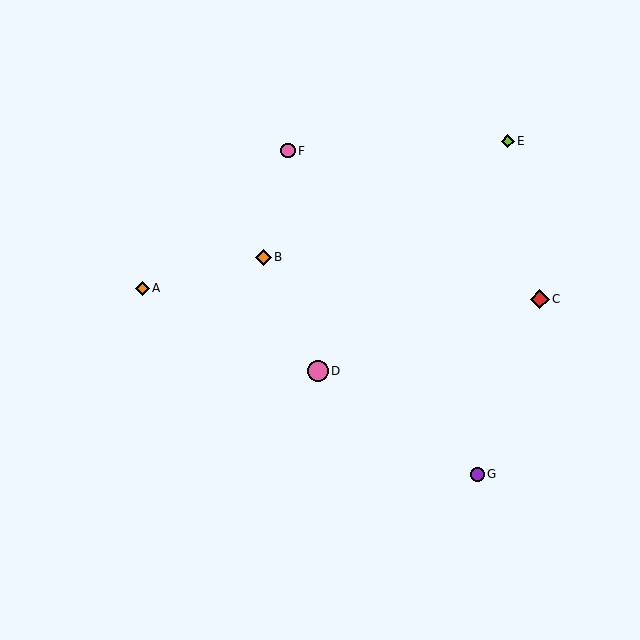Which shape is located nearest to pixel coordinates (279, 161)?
The pink circle (labeled F) at (288, 151) is nearest to that location.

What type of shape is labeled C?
Shape C is a red diamond.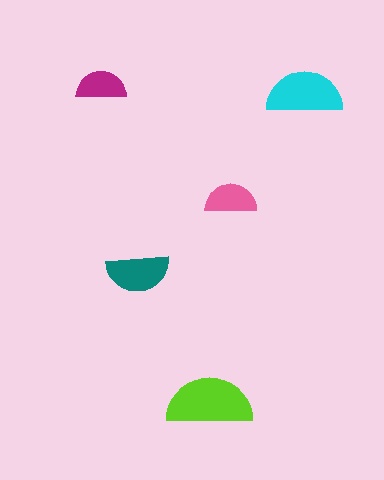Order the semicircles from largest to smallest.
the lime one, the cyan one, the teal one, the pink one, the magenta one.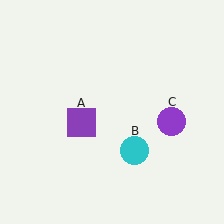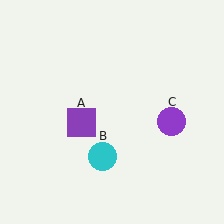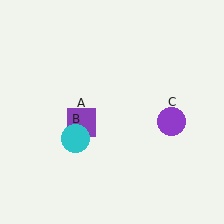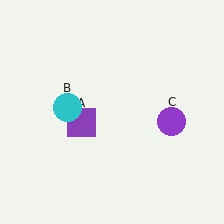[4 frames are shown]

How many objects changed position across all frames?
1 object changed position: cyan circle (object B).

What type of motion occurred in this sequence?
The cyan circle (object B) rotated clockwise around the center of the scene.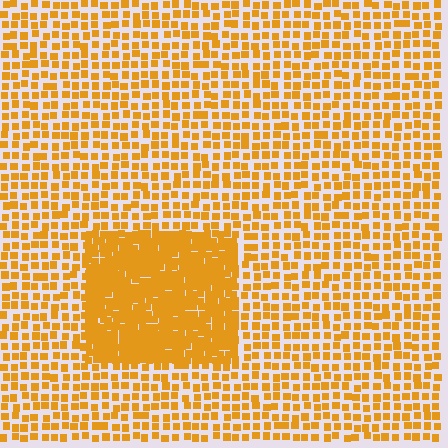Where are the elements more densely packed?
The elements are more densely packed inside the rectangle boundary.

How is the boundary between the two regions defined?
The boundary is defined by a change in element density (approximately 2.3x ratio). All elements are the same color, size, and shape.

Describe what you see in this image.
The image contains small orange elements arranged at two different densities. A rectangle-shaped region is visible where the elements are more densely packed than the surrounding area.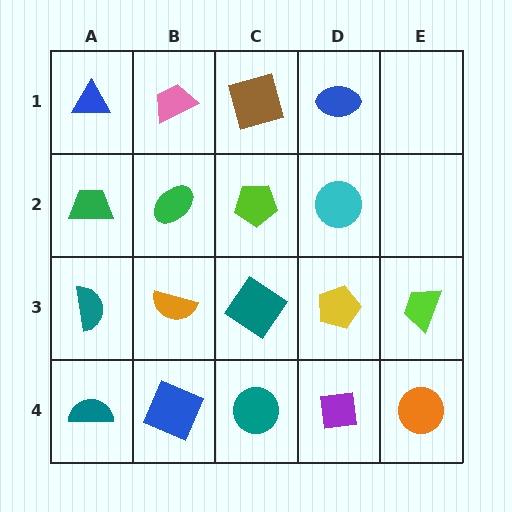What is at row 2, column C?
A lime pentagon.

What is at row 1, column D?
A blue ellipse.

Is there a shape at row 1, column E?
No, that cell is empty.